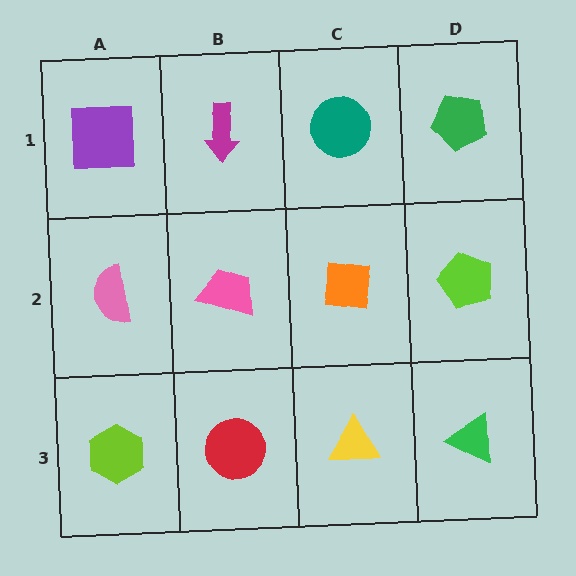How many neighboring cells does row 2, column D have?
3.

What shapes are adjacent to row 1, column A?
A pink semicircle (row 2, column A), a magenta arrow (row 1, column B).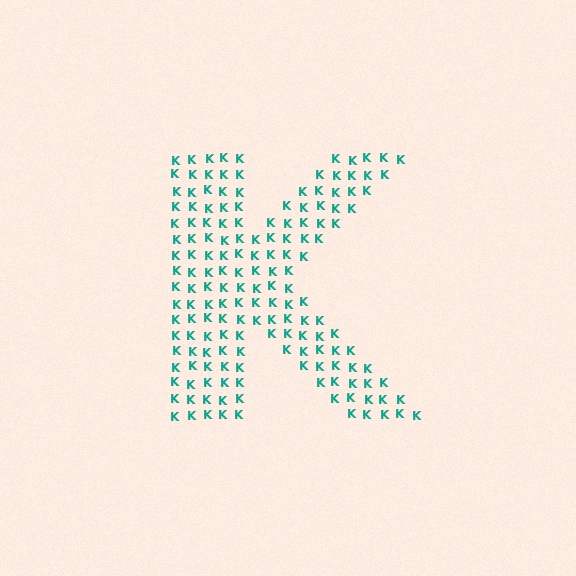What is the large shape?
The large shape is the letter K.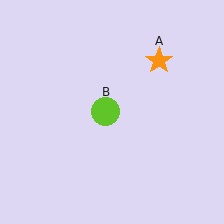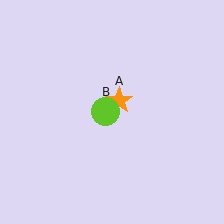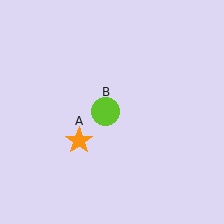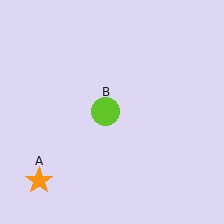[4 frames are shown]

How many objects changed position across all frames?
1 object changed position: orange star (object A).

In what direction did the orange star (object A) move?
The orange star (object A) moved down and to the left.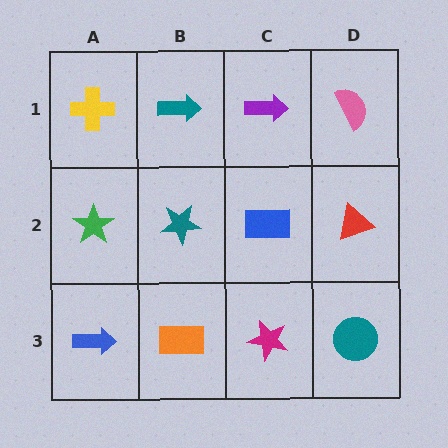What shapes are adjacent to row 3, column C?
A blue rectangle (row 2, column C), an orange rectangle (row 3, column B), a teal circle (row 3, column D).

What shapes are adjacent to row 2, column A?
A yellow cross (row 1, column A), a blue arrow (row 3, column A), a teal star (row 2, column B).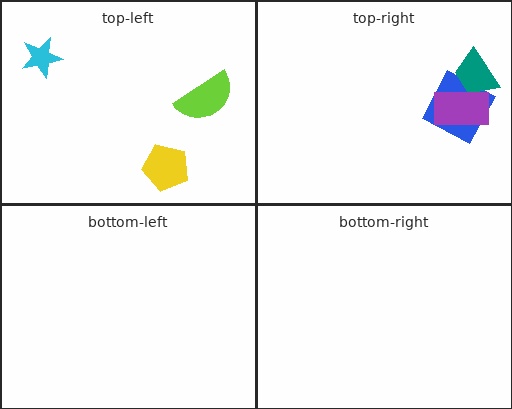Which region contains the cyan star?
The top-left region.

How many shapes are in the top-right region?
3.